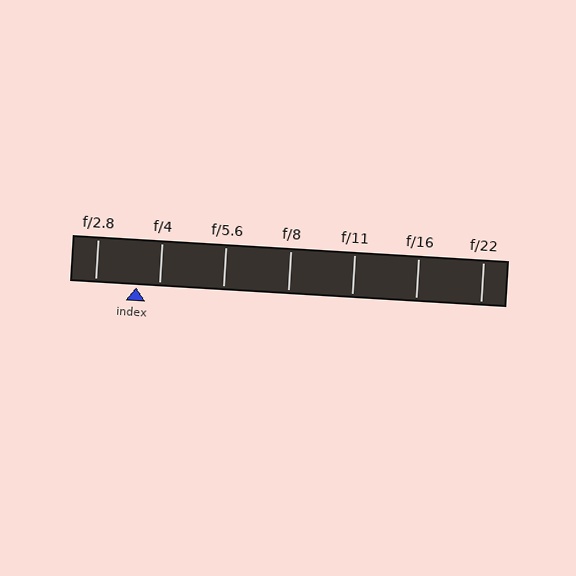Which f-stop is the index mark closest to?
The index mark is closest to f/4.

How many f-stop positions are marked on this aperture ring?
There are 7 f-stop positions marked.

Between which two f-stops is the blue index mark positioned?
The index mark is between f/2.8 and f/4.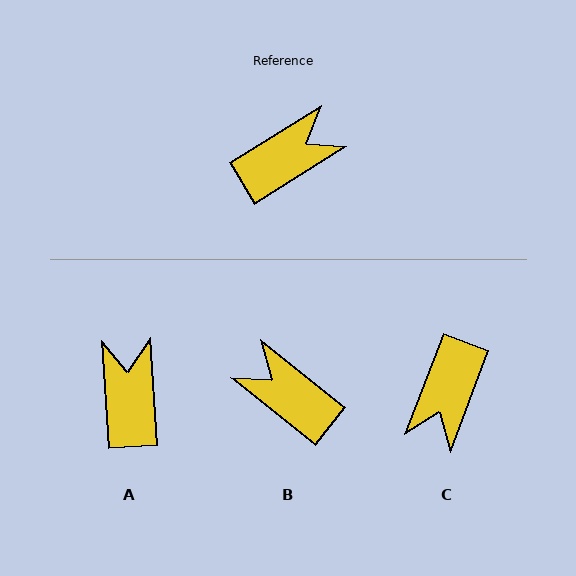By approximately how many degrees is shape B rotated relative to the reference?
Approximately 109 degrees counter-clockwise.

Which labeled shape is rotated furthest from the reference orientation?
C, about 143 degrees away.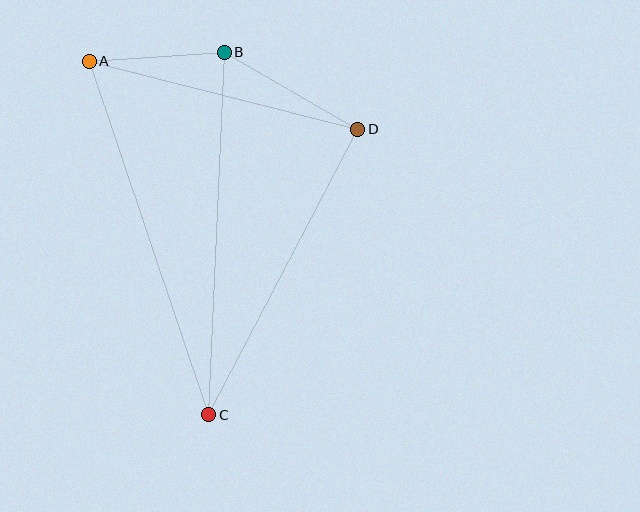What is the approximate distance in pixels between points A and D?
The distance between A and D is approximately 277 pixels.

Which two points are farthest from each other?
Points A and C are farthest from each other.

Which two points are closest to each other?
Points A and B are closest to each other.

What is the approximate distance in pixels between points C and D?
The distance between C and D is approximately 322 pixels.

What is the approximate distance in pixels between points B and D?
The distance between B and D is approximately 154 pixels.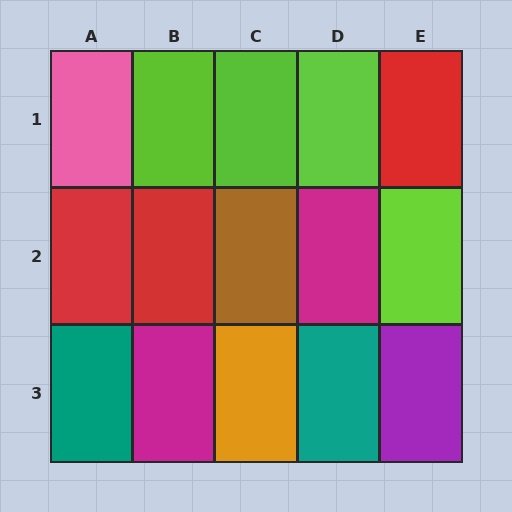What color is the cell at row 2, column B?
Red.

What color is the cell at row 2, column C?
Brown.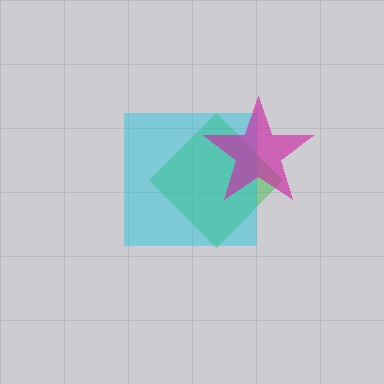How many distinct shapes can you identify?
There are 3 distinct shapes: a green diamond, a cyan square, a magenta star.